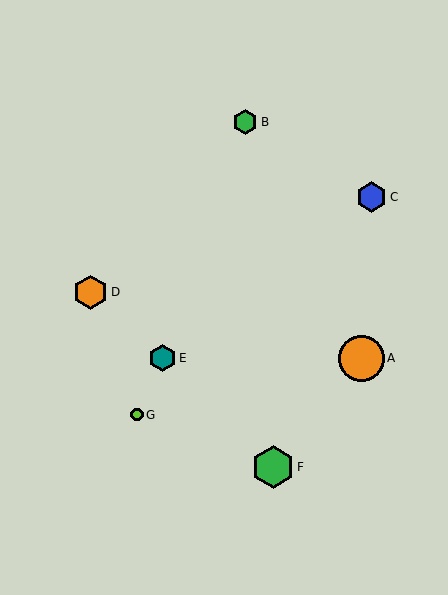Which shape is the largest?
The orange circle (labeled A) is the largest.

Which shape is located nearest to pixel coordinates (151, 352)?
The teal hexagon (labeled E) at (162, 358) is nearest to that location.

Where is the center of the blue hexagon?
The center of the blue hexagon is at (371, 197).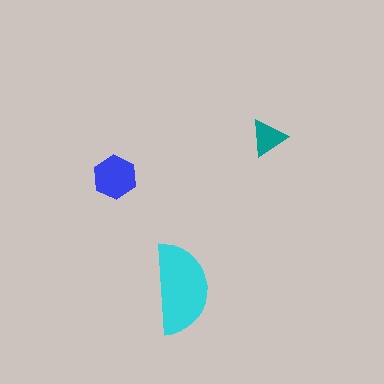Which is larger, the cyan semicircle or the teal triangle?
The cyan semicircle.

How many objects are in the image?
There are 3 objects in the image.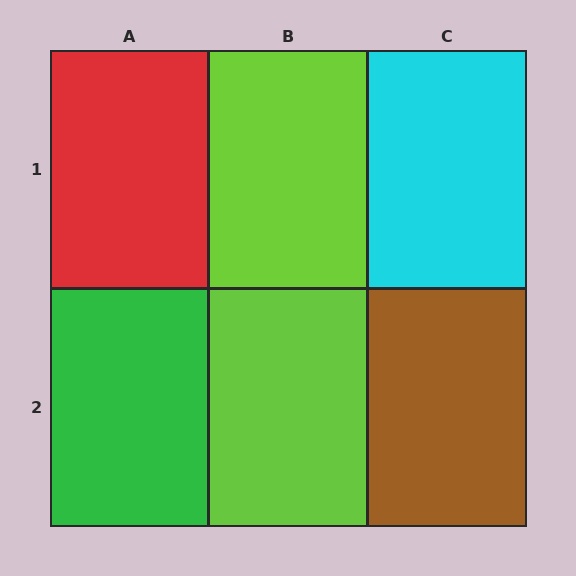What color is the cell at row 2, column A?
Green.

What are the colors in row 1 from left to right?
Red, lime, cyan.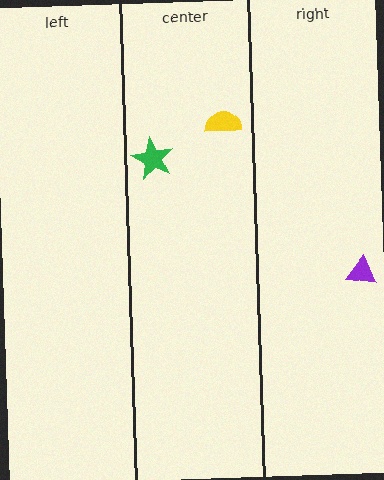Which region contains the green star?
The center region.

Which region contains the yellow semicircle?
The center region.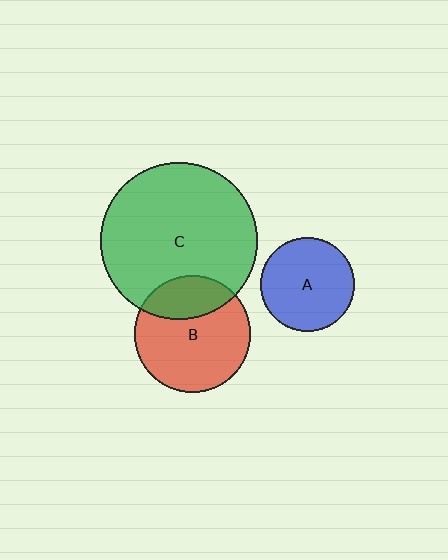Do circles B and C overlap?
Yes.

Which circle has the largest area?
Circle C (green).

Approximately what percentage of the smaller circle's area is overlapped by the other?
Approximately 25%.